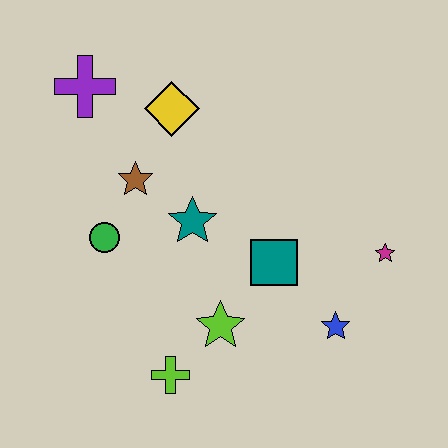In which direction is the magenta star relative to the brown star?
The magenta star is to the right of the brown star.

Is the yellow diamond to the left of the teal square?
Yes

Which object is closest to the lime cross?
The lime star is closest to the lime cross.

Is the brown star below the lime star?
No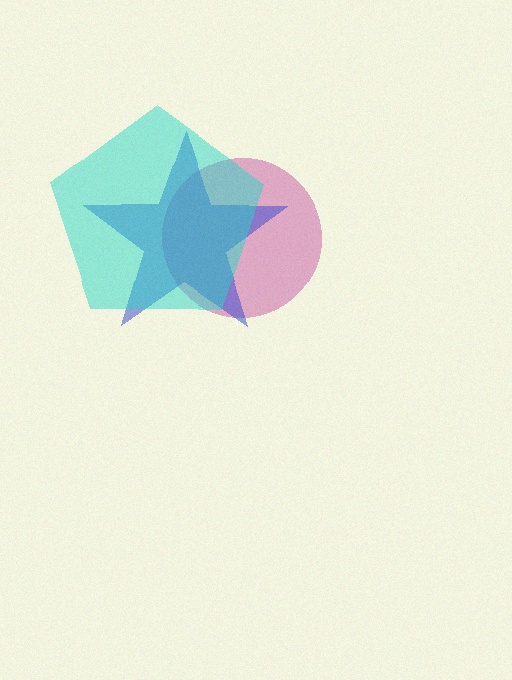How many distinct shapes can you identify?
There are 3 distinct shapes: a magenta circle, a blue star, a cyan pentagon.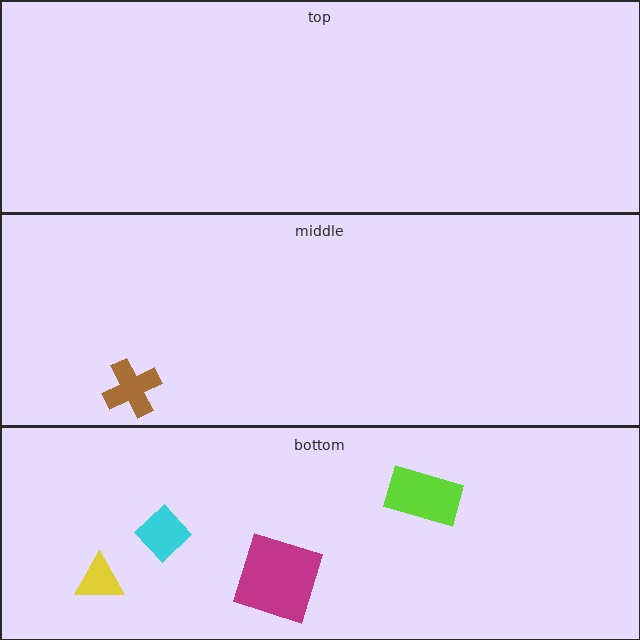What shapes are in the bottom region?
The yellow triangle, the cyan diamond, the magenta square, the lime rectangle.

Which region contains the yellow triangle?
The bottom region.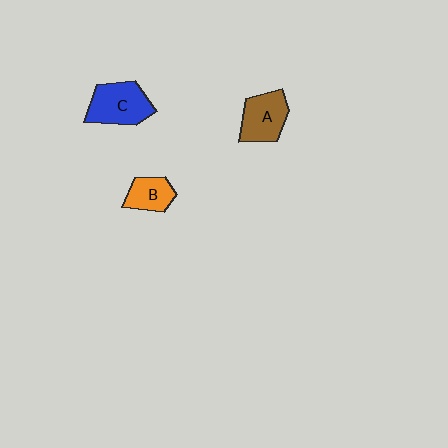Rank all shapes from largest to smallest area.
From largest to smallest: C (blue), A (brown), B (orange).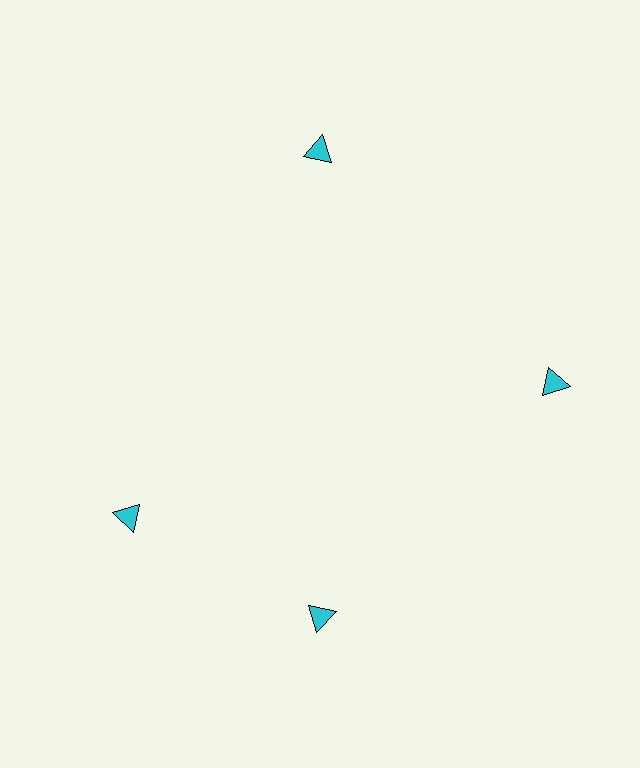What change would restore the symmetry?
The symmetry would be restored by rotating it back into even spacing with its neighbors so that all 4 triangles sit at equal angles and equal distance from the center.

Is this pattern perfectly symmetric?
No. The 4 cyan triangles are arranged in a ring, but one element near the 9 o'clock position is rotated out of alignment along the ring, breaking the 4-fold rotational symmetry.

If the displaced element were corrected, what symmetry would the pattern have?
It would have 4-fold rotational symmetry — the pattern would map onto itself every 90 degrees.